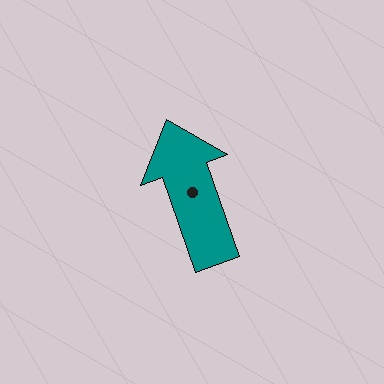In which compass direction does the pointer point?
North.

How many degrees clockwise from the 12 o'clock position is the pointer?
Approximately 341 degrees.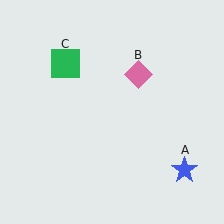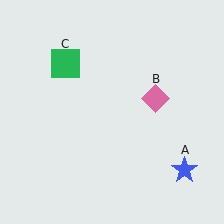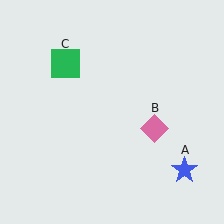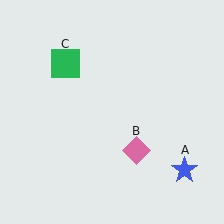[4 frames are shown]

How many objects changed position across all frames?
1 object changed position: pink diamond (object B).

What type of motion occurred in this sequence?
The pink diamond (object B) rotated clockwise around the center of the scene.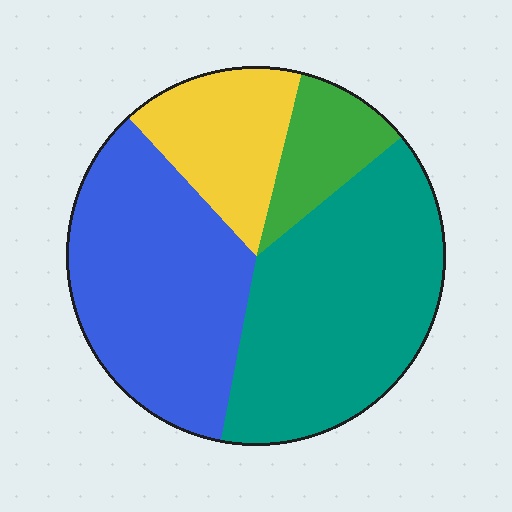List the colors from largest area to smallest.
From largest to smallest: teal, blue, yellow, green.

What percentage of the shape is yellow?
Yellow covers roughly 15% of the shape.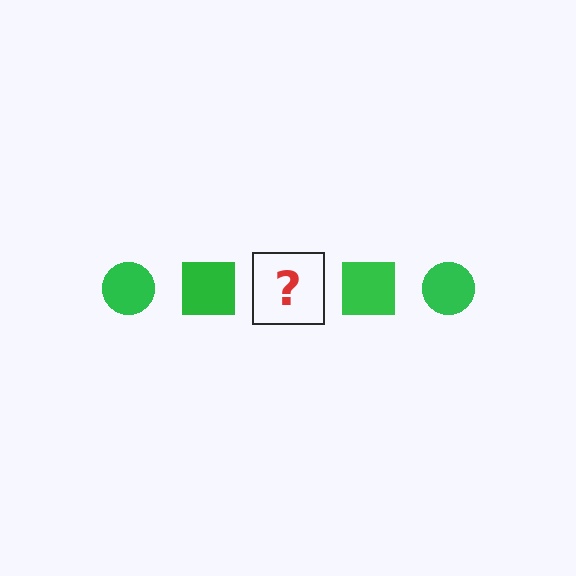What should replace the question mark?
The question mark should be replaced with a green circle.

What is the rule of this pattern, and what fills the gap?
The rule is that the pattern cycles through circle, square shapes in green. The gap should be filled with a green circle.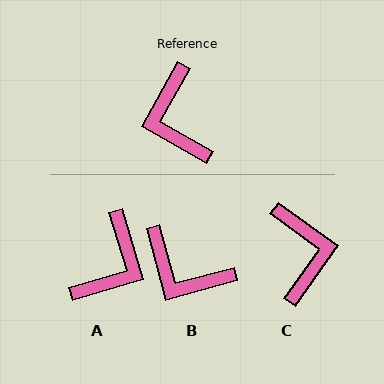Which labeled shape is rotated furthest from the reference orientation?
C, about 174 degrees away.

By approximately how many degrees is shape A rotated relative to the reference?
Approximately 136 degrees counter-clockwise.